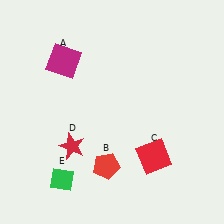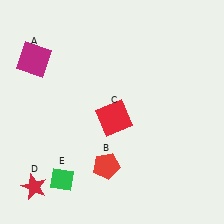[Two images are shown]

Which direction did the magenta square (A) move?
The magenta square (A) moved left.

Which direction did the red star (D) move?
The red star (D) moved down.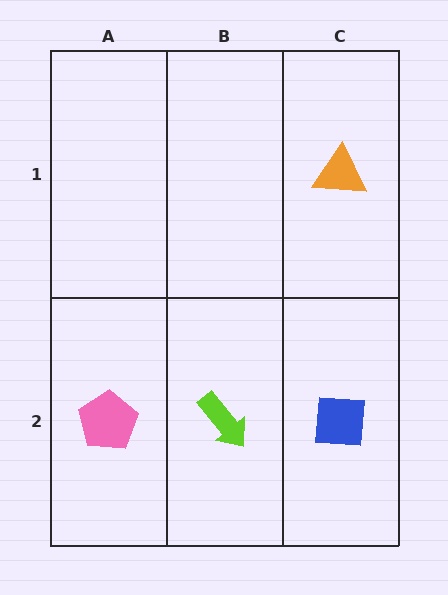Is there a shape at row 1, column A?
No, that cell is empty.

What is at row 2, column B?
A lime arrow.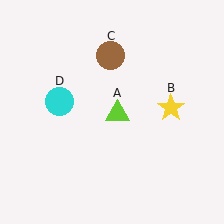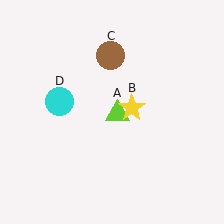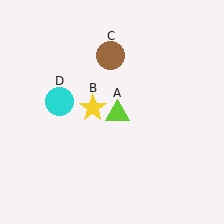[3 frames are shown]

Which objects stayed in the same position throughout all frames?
Lime triangle (object A) and brown circle (object C) and cyan circle (object D) remained stationary.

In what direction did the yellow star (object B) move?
The yellow star (object B) moved left.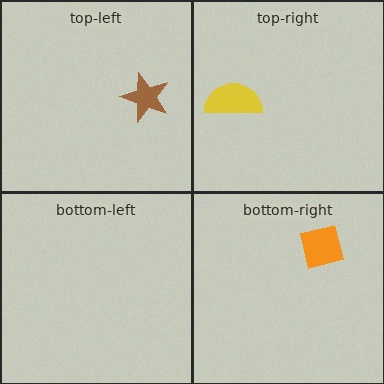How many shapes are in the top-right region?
1.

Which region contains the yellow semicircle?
The top-right region.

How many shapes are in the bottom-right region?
1.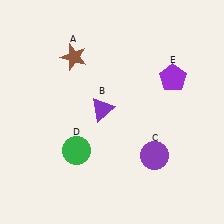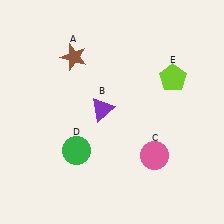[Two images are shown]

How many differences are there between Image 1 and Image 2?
There are 2 differences between the two images.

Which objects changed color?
C changed from purple to pink. E changed from purple to lime.